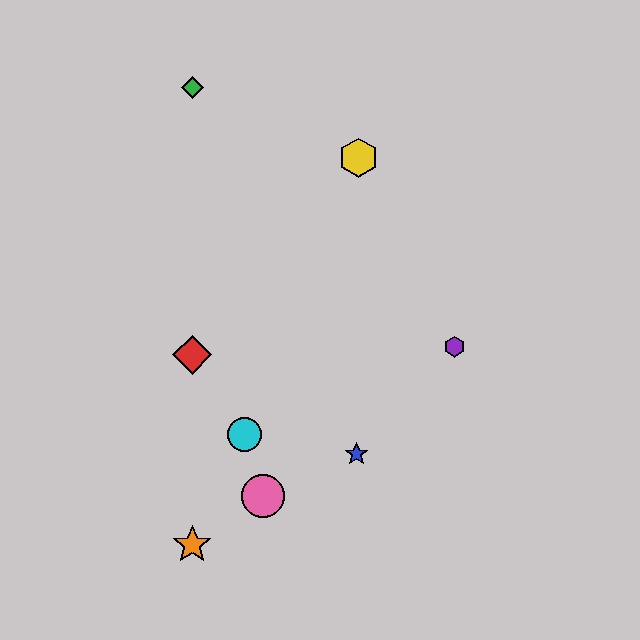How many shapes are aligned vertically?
3 shapes (the red diamond, the green diamond, the orange star) are aligned vertically.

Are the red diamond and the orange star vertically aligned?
Yes, both are at x≈192.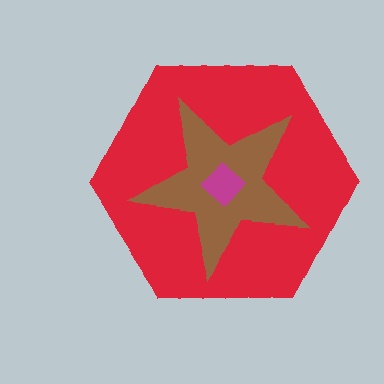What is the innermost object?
The magenta diamond.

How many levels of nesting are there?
3.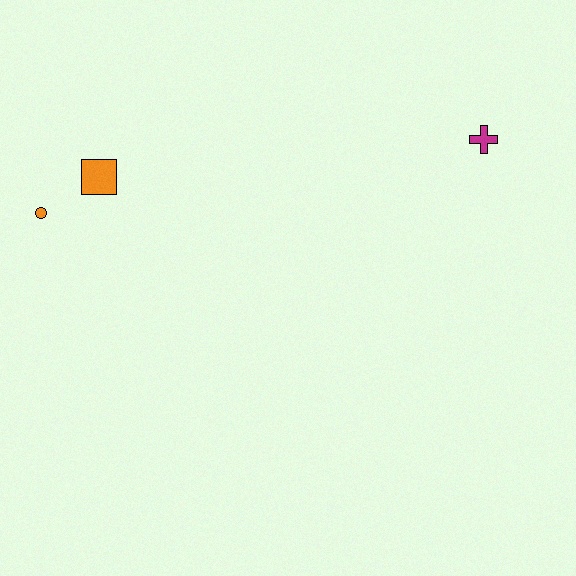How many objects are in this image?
There are 3 objects.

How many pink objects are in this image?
There are no pink objects.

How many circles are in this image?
There is 1 circle.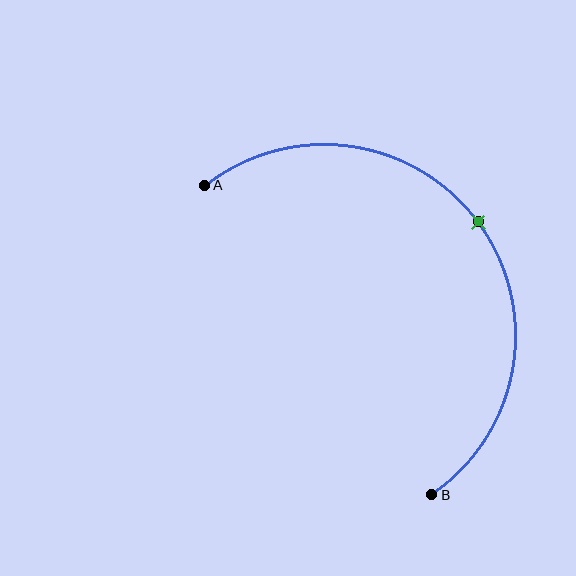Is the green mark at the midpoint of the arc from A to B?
Yes. The green mark lies on the arc at equal arc-length from both A and B — it is the arc midpoint.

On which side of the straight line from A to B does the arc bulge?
The arc bulges above and to the right of the straight line connecting A and B.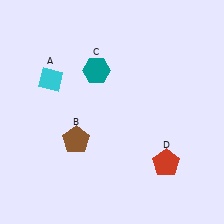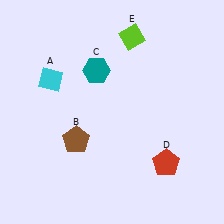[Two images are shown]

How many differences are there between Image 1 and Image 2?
There is 1 difference between the two images.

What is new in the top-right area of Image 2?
A lime diamond (E) was added in the top-right area of Image 2.